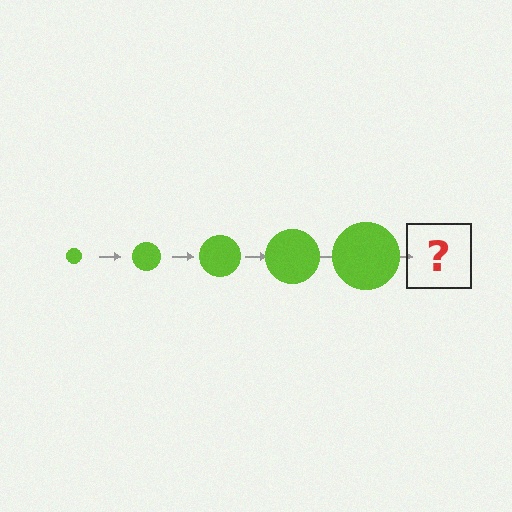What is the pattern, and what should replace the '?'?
The pattern is that the circle gets progressively larger each step. The '?' should be a lime circle, larger than the previous one.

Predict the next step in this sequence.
The next step is a lime circle, larger than the previous one.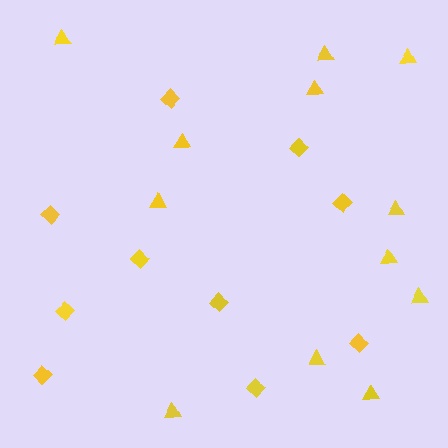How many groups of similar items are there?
There are 2 groups: one group of triangles (12) and one group of diamonds (10).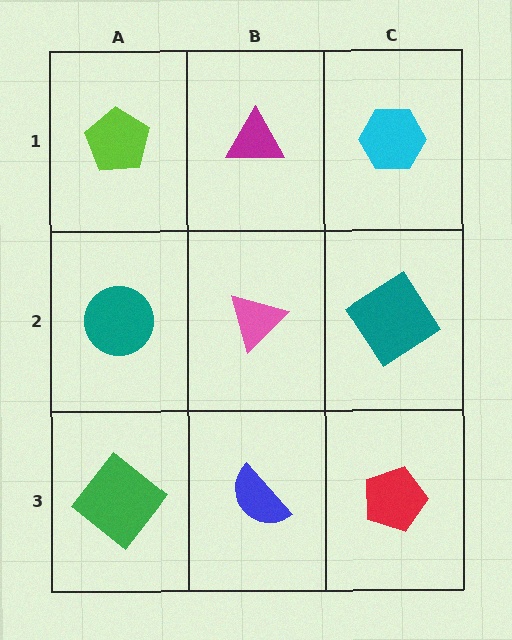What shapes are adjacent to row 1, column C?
A teal diamond (row 2, column C), a magenta triangle (row 1, column B).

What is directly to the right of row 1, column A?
A magenta triangle.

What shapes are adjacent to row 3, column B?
A pink triangle (row 2, column B), a green diamond (row 3, column A), a red pentagon (row 3, column C).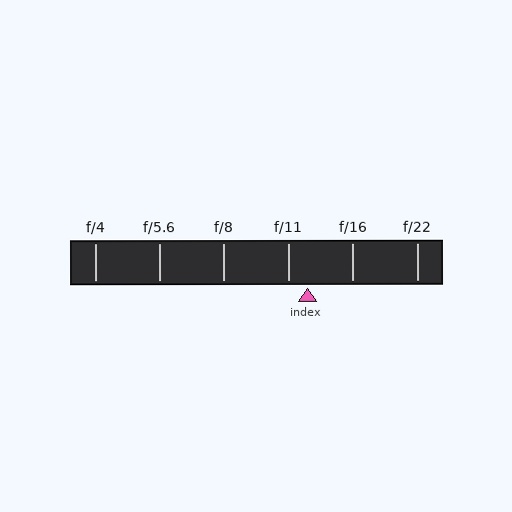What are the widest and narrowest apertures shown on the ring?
The widest aperture shown is f/4 and the narrowest is f/22.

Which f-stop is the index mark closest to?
The index mark is closest to f/11.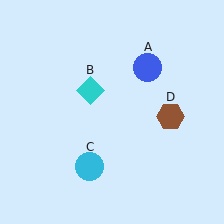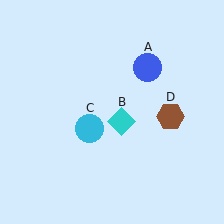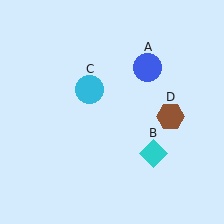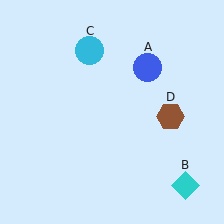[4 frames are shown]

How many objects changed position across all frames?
2 objects changed position: cyan diamond (object B), cyan circle (object C).